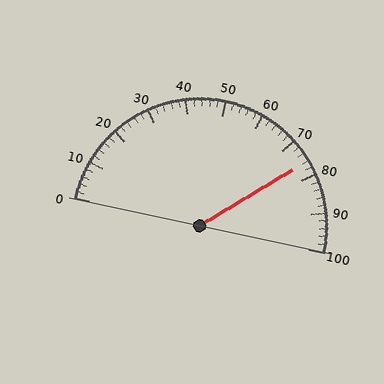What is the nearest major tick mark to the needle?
The nearest major tick mark is 80.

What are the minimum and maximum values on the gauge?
The gauge ranges from 0 to 100.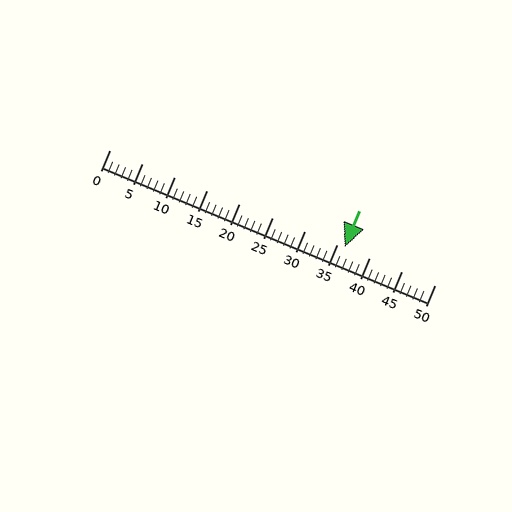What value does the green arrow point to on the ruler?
The green arrow points to approximately 36.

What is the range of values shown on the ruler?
The ruler shows values from 0 to 50.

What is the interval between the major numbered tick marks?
The major tick marks are spaced 5 units apart.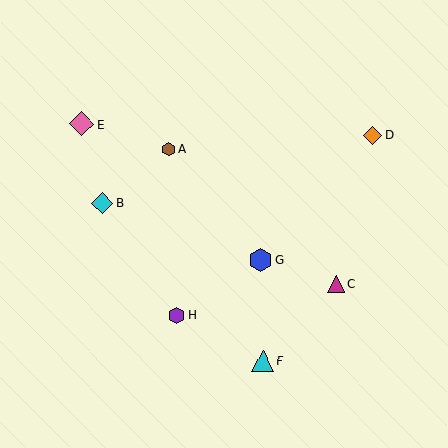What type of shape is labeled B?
Shape B is a cyan diamond.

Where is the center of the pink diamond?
The center of the pink diamond is at (82, 124).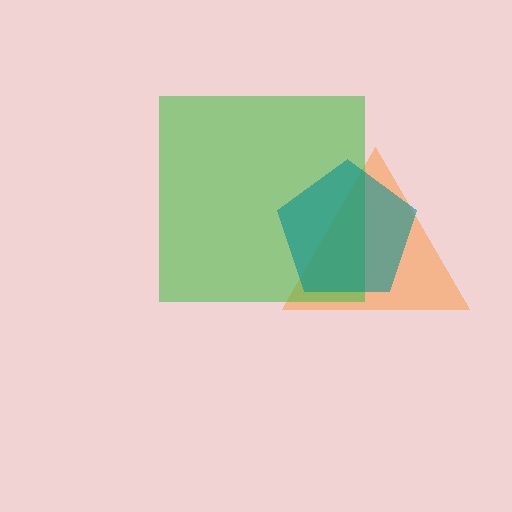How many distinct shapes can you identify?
There are 3 distinct shapes: an orange triangle, a green square, a teal pentagon.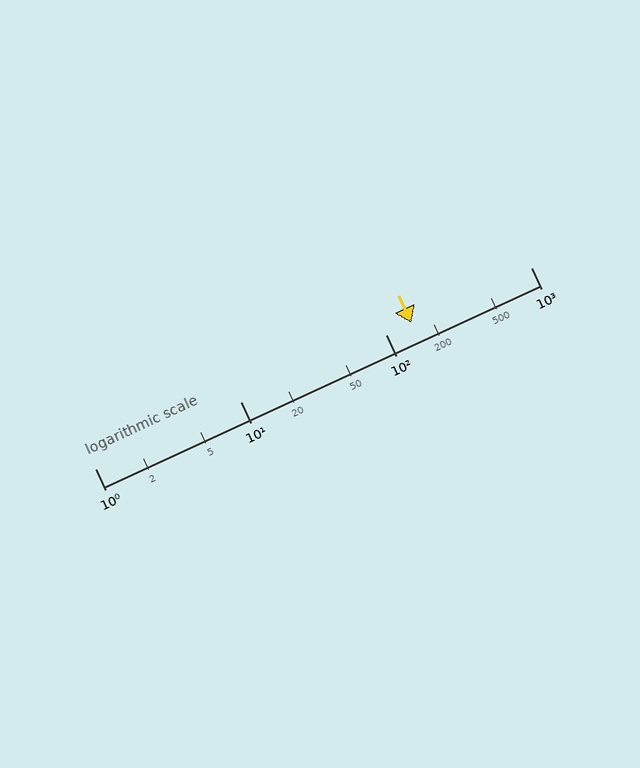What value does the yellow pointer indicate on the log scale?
The pointer indicates approximately 150.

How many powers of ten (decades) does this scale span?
The scale spans 3 decades, from 1 to 1000.